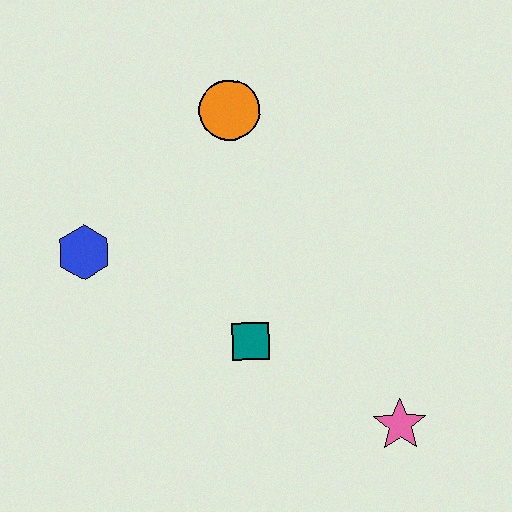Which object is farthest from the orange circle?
The pink star is farthest from the orange circle.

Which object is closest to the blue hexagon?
The teal square is closest to the blue hexagon.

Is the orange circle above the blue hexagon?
Yes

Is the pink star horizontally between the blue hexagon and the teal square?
No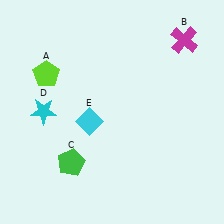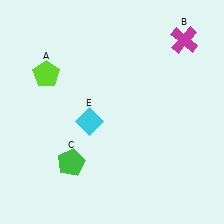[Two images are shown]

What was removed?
The cyan star (D) was removed in Image 2.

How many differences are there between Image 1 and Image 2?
There is 1 difference between the two images.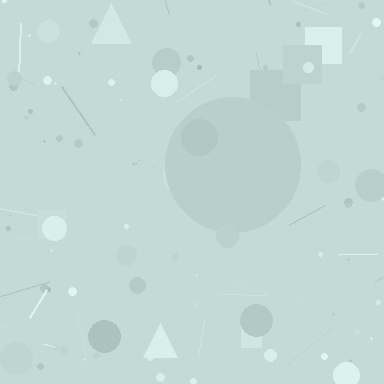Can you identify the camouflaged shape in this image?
The camouflaged shape is a circle.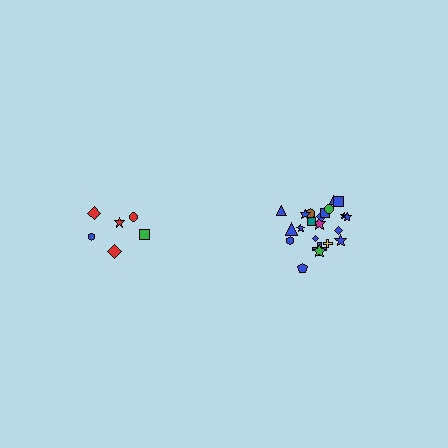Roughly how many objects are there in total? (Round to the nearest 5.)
Roughly 30 objects in total.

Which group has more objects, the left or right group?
The right group.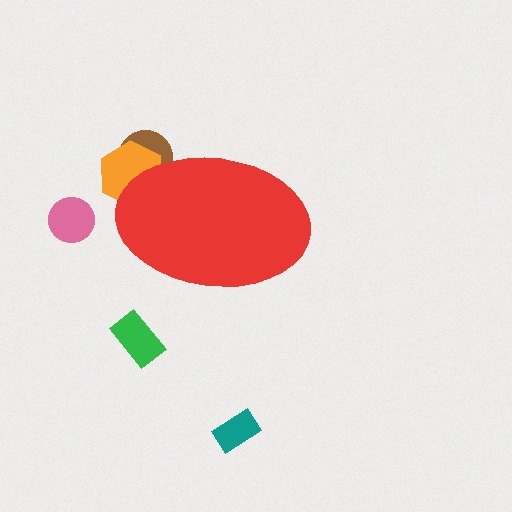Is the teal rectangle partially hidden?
No, the teal rectangle is fully visible.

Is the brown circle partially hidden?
Yes, the brown circle is partially hidden behind the red ellipse.